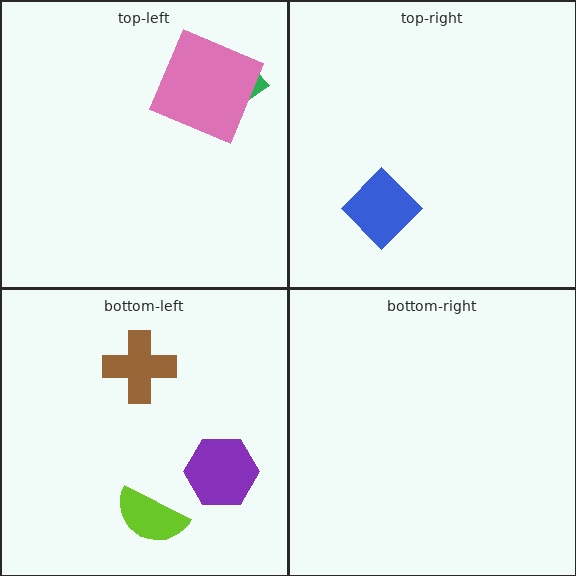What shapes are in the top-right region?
The blue diamond.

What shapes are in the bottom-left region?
The brown cross, the lime semicircle, the purple hexagon.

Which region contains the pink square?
The top-left region.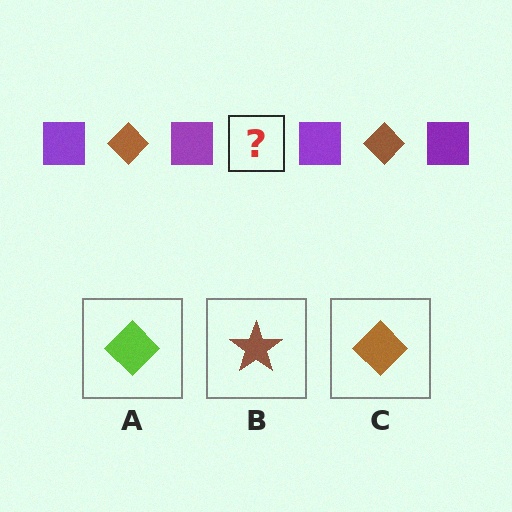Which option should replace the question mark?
Option C.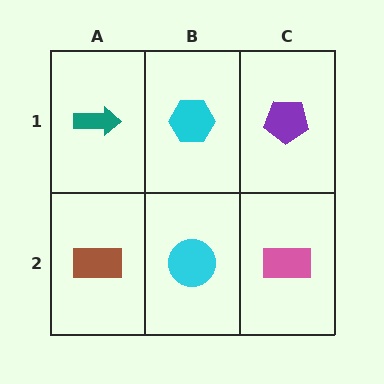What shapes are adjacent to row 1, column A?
A brown rectangle (row 2, column A), a cyan hexagon (row 1, column B).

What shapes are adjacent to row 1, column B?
A cyan circle (row 2, column B), a teal arrow (row 1, column A), a purple pentagon (row 1, column C).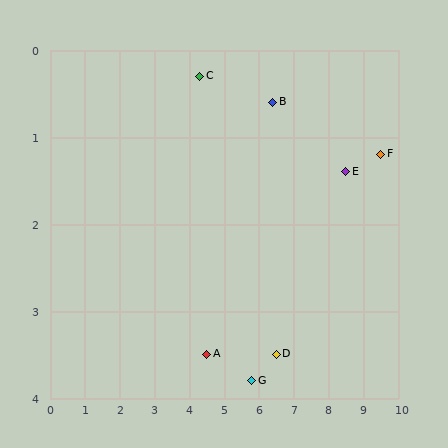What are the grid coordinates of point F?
Point F is at approximately (9.5, 1.2).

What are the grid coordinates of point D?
Point D is at approximately (6.5, 3.5).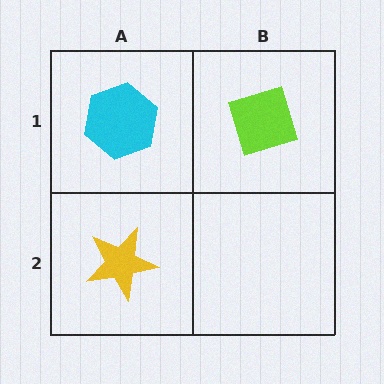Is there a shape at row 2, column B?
No, that cell is empty.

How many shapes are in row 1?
2 shapes.